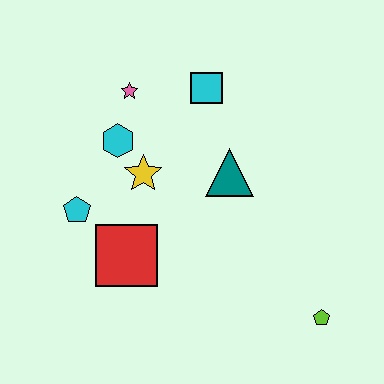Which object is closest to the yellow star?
The cyan hexagon is closest to the yellow star.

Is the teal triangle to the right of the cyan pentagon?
Yes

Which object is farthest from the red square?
The lime pentagon is farthest from the red square.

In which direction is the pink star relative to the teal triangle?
The pink star is to the left of the teal triangle.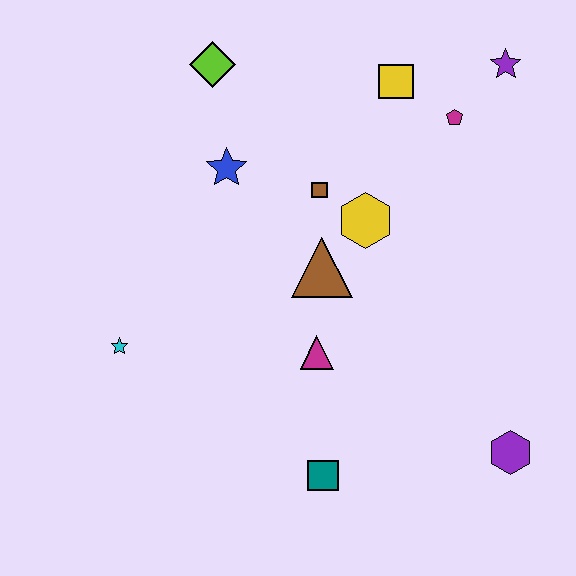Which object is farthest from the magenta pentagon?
The cyan star is farthest from the magenta pentagon.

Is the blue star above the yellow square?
No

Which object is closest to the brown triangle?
The yellow hexagon is closest to the brown triangle.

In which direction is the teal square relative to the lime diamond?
The teal square is below the lime diamond.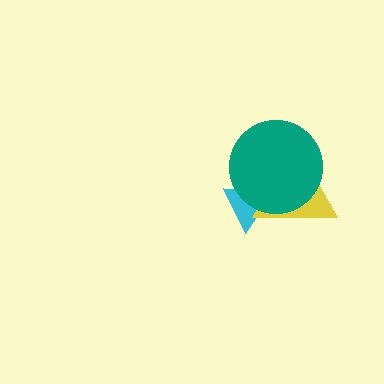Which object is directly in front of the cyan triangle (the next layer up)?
The yellow triangle is directly in front of the cyan triangle.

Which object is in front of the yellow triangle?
The teal circle is in front of the yellow triangle.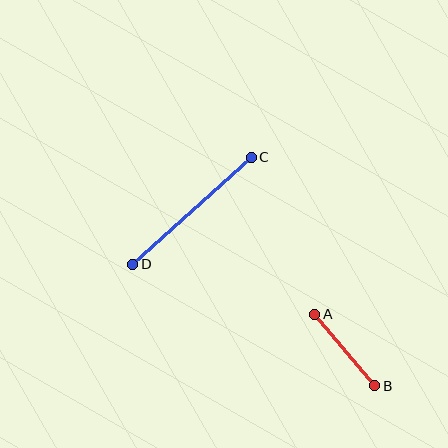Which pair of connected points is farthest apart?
Points C and D are farthest apart.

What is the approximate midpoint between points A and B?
The midpoint is at approximately (345, 350) pixels.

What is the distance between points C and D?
The distance is approximately 160 pixels.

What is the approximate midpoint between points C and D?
The midpoint is at approximately (192, 211) pixels.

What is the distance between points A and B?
The distance is approximately 93 pixels.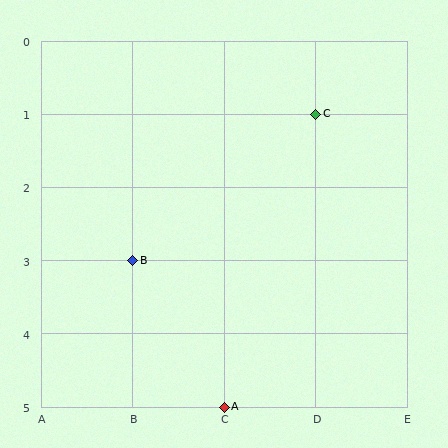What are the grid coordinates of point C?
Point C is at grid coordinates (D, 1).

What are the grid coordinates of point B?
Point B is at grid coordinates (B, 3).